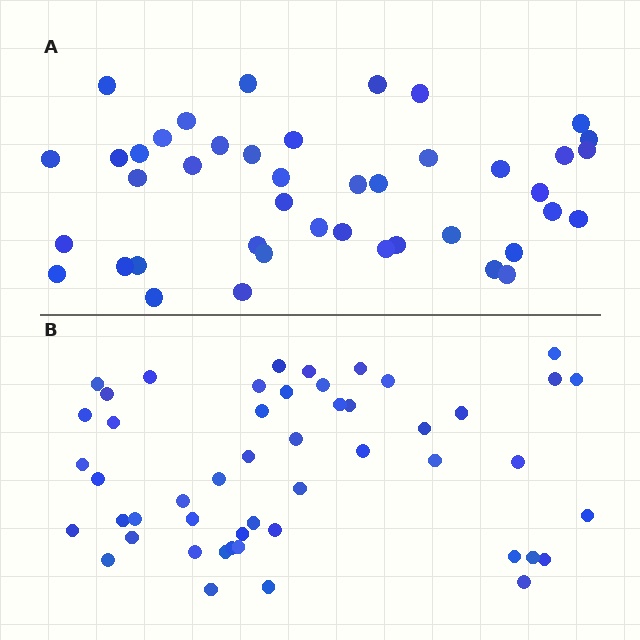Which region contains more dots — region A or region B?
Region B (the bottom region) has more dots.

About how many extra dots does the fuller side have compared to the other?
Region B has roughly 8 or so more dots than region A.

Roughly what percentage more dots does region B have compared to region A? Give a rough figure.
About 15% more.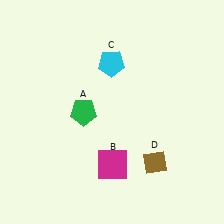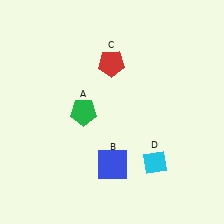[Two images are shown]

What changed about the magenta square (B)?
In Image 1, B is magenta. In Image 2, it changed to blue.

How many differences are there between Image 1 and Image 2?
There are 3 differences between the two images.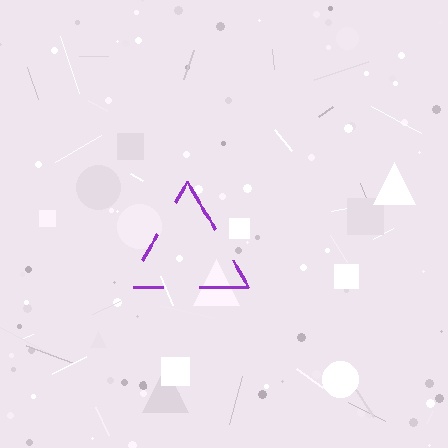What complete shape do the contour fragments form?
The contour fragments form a triangle.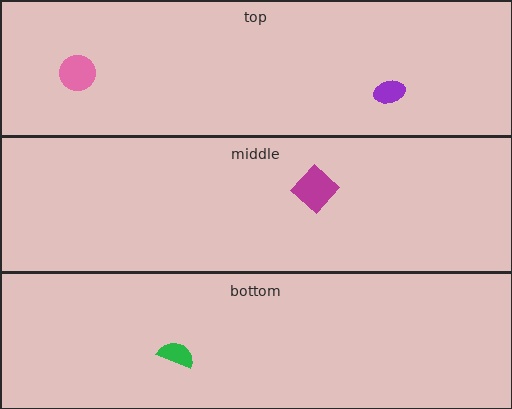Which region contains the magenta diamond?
The middle region.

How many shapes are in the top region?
2.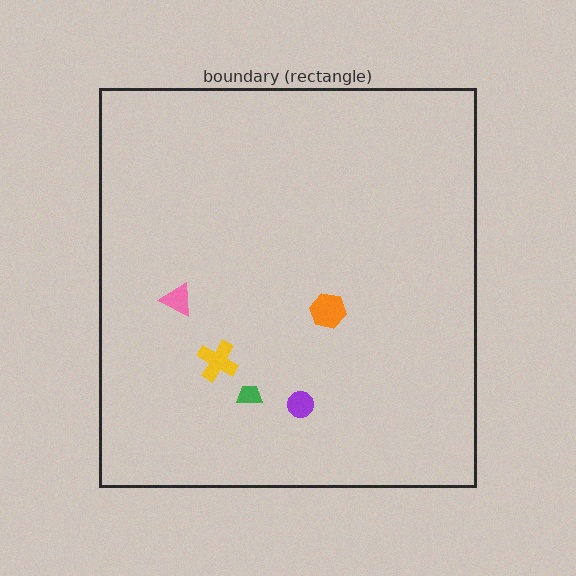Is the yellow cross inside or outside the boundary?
Inside.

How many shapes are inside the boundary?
5 inside, 0 outside.